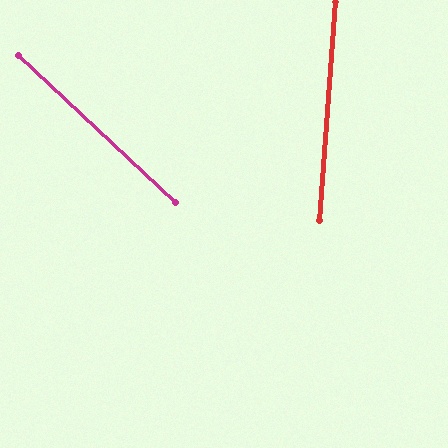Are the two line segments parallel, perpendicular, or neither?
Neither parallel nor perpendicular — they differ by about 51°.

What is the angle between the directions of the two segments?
Approximately 51 degrees.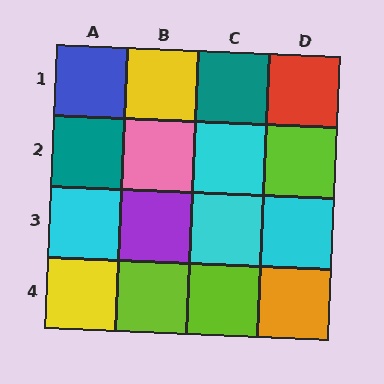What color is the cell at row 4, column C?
Lime.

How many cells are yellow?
2 cells are yellow.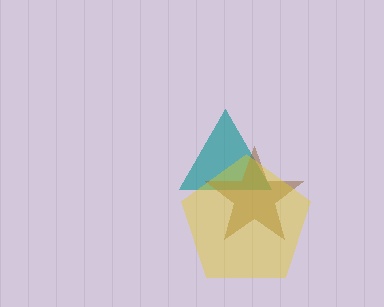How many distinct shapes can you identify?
There are 3 distinct shapes: a teal triangle, a brown star, a yellow pentagon.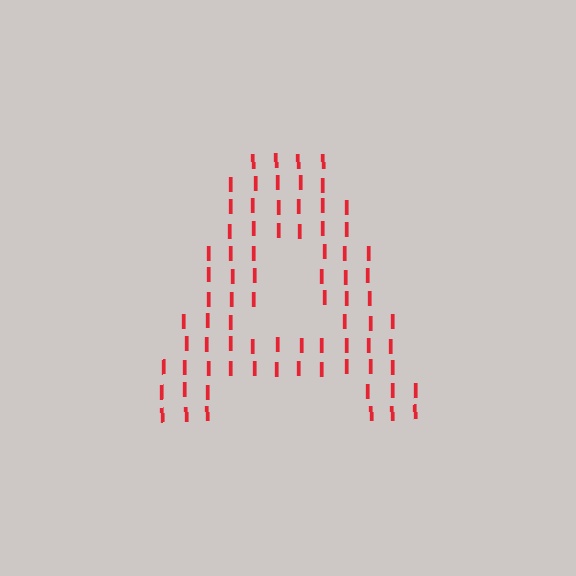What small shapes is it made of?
It is made of small letter I's.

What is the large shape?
The large shape is the letter A.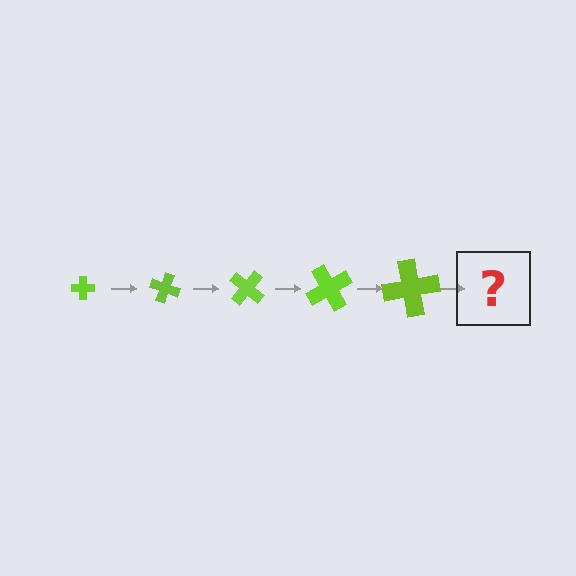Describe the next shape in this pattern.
It should be a cross, larger than the previous one and rotated 100 degrees from the start.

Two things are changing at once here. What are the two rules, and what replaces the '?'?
The two rules are that the cross grows larger each step and it rotates 20 degrees each step. The '?' should be a cross, larger than the previous one and rotated 100 degrees from the start.